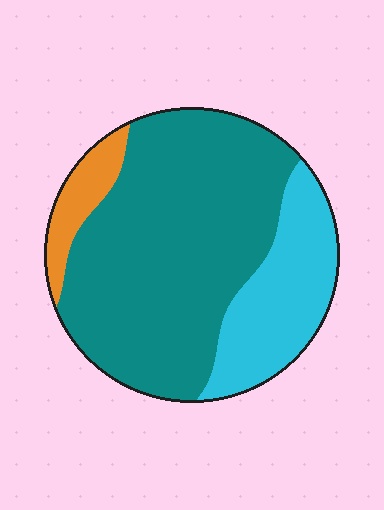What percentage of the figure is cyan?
Cyan takes up about one quarter (1/4) of the figure.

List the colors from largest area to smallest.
From largest to smallest: teal, cyan, orange.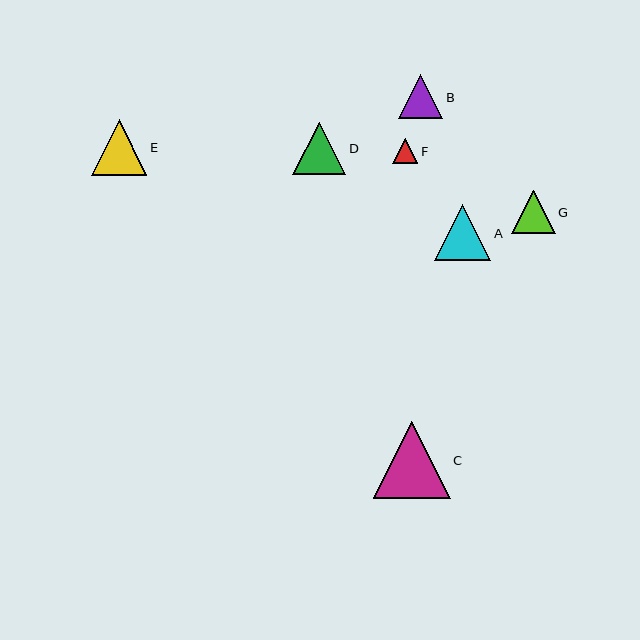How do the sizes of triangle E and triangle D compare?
Triangle E and triangle D are approximately the same size.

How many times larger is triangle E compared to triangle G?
Triangle E is approximately 1.3 times the size of triangle G.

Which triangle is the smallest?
Triangle F is the smallest with a size of approximately 25 pixels.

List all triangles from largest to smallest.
From largest to smallest: C, A, E, D, B, G, F.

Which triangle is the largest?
Triangle C is the largest with a size of approximately 77 pixels.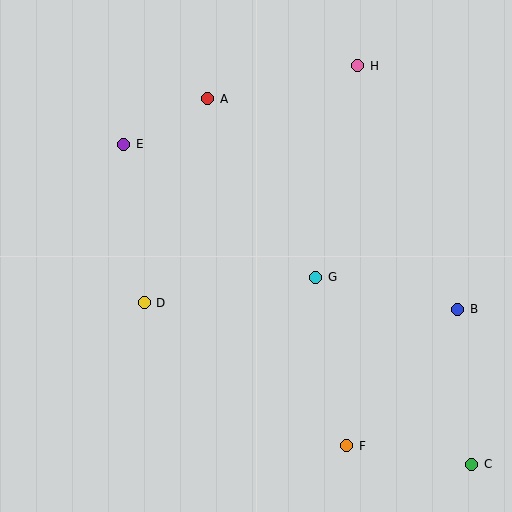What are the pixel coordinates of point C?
Point C is at (472, 464).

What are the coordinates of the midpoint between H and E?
The midpoint between H and E is at (241, 105).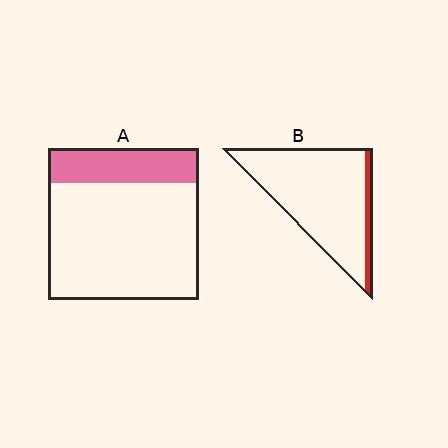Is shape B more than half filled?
No.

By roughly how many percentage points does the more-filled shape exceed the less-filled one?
By roughly 15 percentage points (A over B).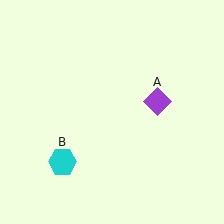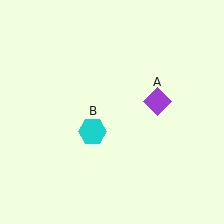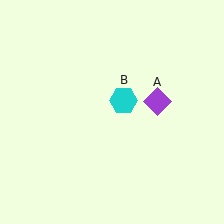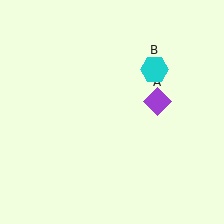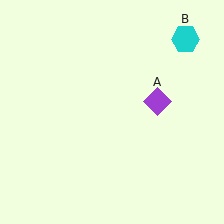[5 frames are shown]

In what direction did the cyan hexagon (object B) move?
The cyan hexagon (object B) moved up and to the right.